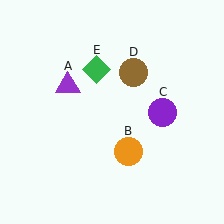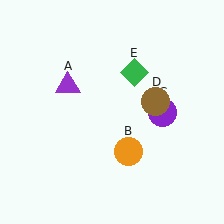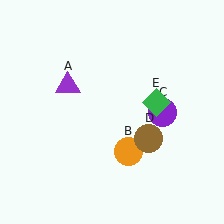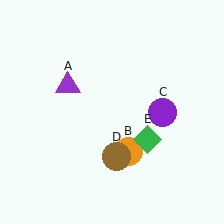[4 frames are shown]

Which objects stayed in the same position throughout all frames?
Purple triangle (object A) and orange circle (object B) and purple circle (object C) remained stationary.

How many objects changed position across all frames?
2 objects changed position: brown circle (object D), green diamond (object E).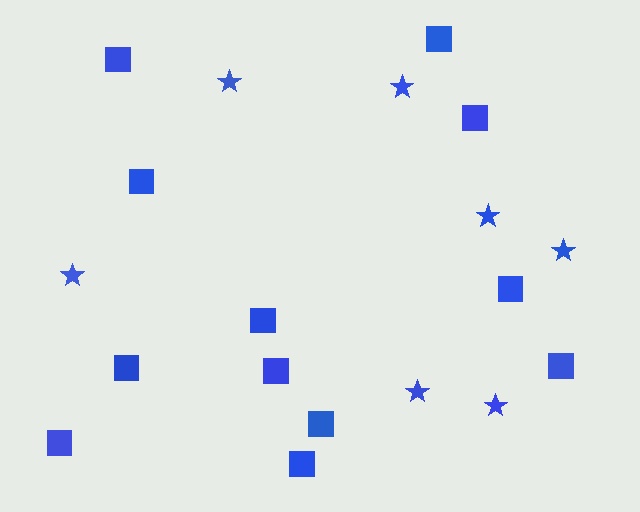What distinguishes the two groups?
There are 2 groups: one group of stars (7) and one group of squares (12).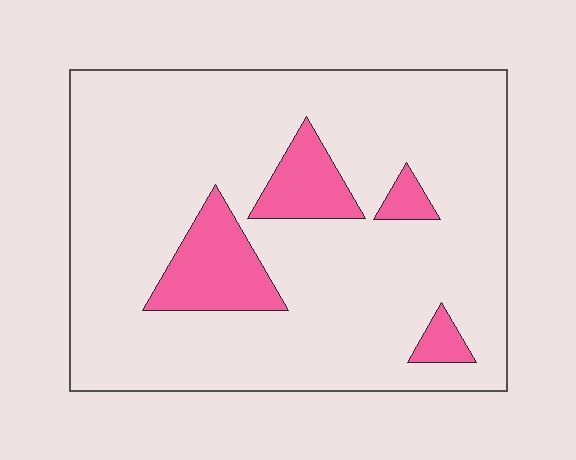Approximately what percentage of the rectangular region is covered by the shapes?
Approximately 15%.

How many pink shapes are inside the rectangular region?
4.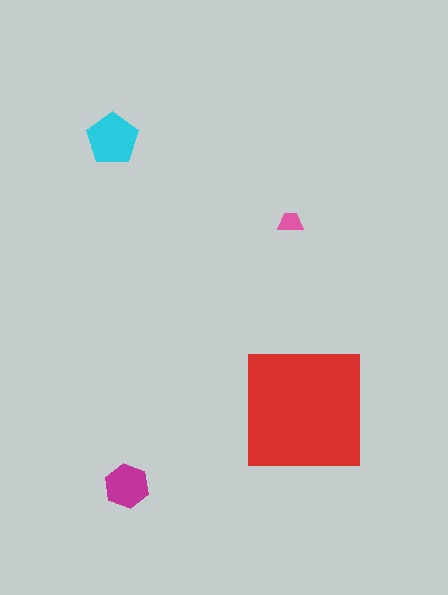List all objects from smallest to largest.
The pink trapezoid, the magenta hexagon, the cyan pentagon, the red square.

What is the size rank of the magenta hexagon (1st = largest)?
3rd.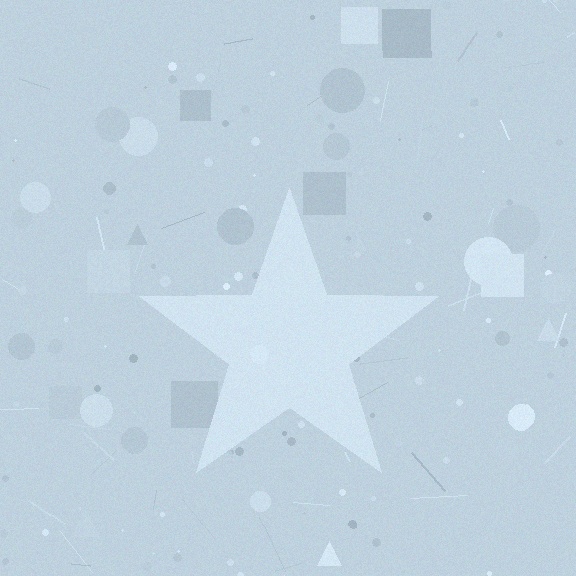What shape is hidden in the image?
A star is hidden in the image.